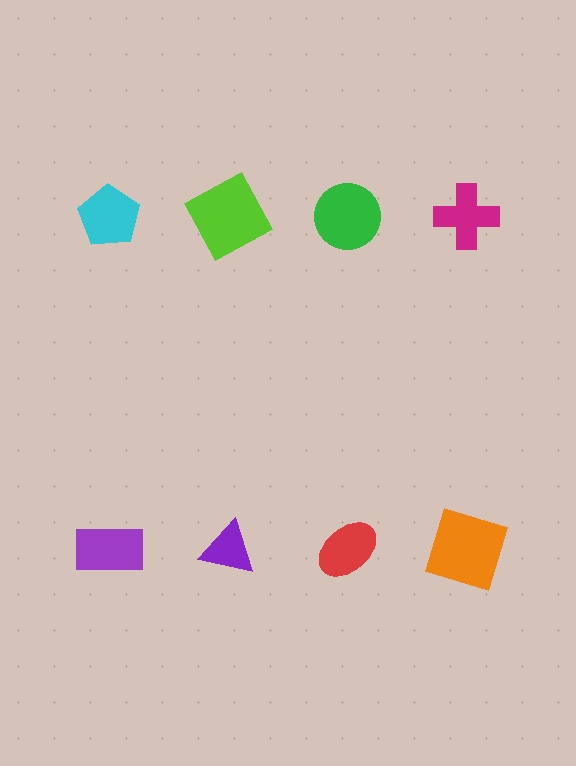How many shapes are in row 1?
4 shapes.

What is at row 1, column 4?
A magenta cross.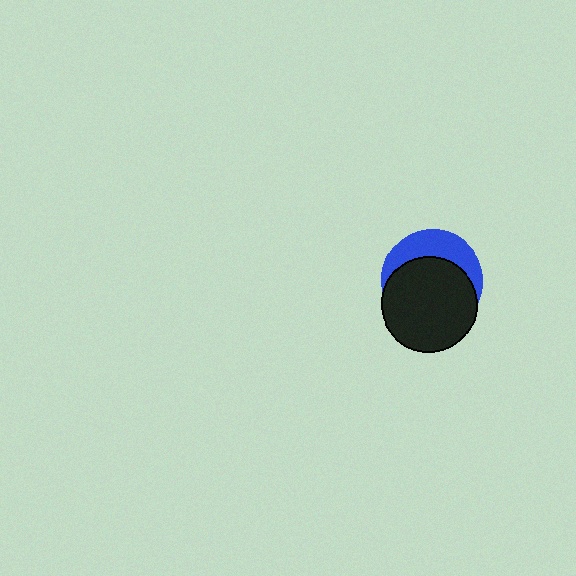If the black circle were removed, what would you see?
You would see the complete blue circle.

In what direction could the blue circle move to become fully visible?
The blue circle could move up. That would shift it out from behind the black circle entirely.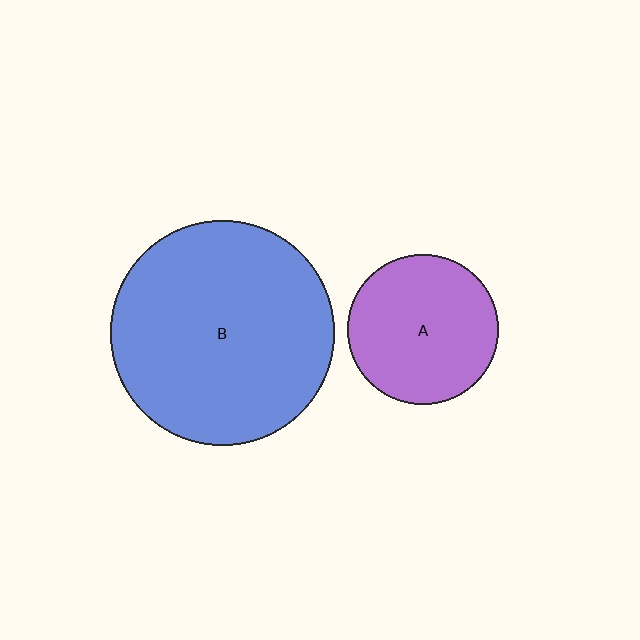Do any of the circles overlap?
No, none of the circles overlap.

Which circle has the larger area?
Circle B (blue).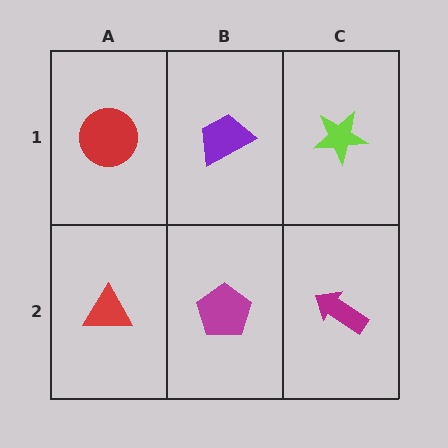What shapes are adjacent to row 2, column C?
A lime star (row 1, column C), a magenta pentagon (row 2, column B).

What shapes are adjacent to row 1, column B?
A magenta pentagon (row 2, column B), a red circle (row 1, column A), a lime star (row 1, column C).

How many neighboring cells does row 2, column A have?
2.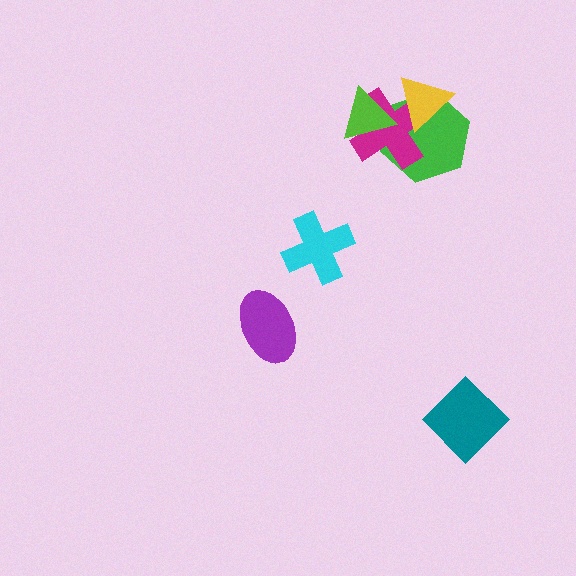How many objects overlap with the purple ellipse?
0 objects overlap with the purple ellipse.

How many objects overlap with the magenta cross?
3 objects overlap with the magenta cross.